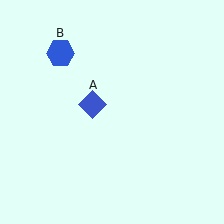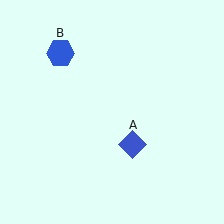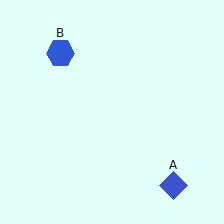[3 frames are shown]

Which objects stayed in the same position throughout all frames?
Blue hexagon (object B) remained stationary.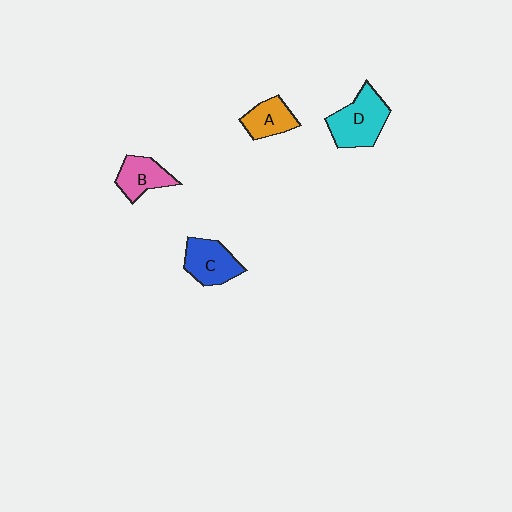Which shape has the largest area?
Shape D (cyan).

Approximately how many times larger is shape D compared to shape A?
Approximately 1.6 times.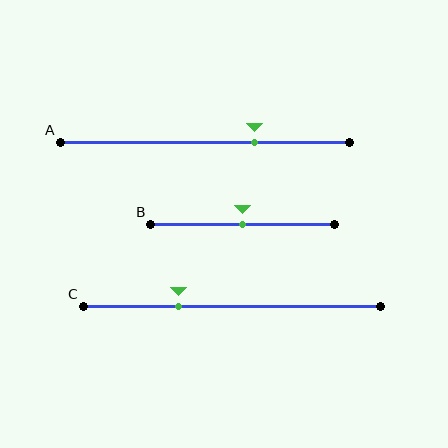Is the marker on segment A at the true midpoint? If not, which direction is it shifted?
No, the marker on segment A is shifted to the right by about 17% of the segment length.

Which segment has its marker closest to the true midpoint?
Segment B has its marker closest to the true midpoint.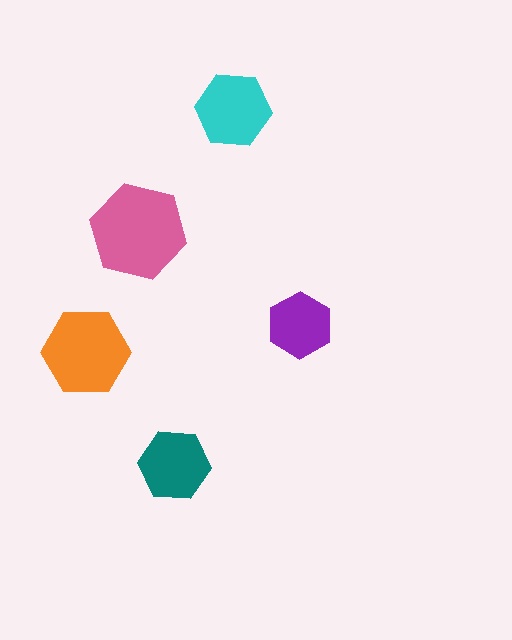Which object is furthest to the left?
The orange hexagon is leftmost.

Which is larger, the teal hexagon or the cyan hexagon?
The cyan one.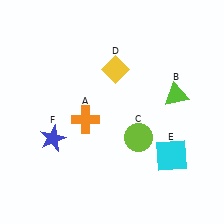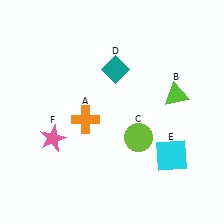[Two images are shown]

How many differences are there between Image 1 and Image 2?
There are 2 differences between the two images.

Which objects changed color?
D changed from yellow to teal. F changed from blue to pink.